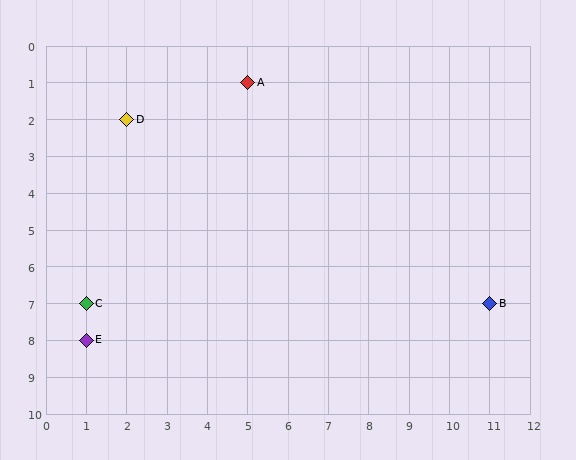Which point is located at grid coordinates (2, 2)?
Point D is at (2, 2).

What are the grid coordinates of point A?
Point A is at grid coordinates (5, 1).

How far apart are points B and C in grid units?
Points B and C are 10 columns apart.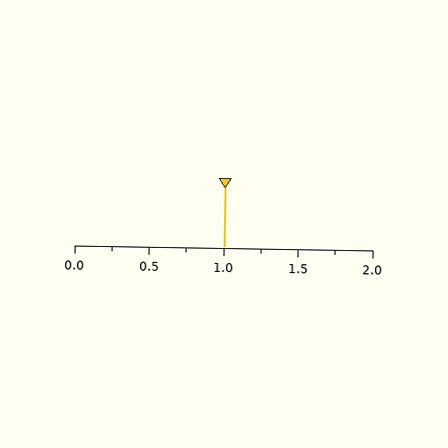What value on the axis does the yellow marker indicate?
The marker indicates approximately 1.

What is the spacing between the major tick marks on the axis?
The major ticks are spaced 0.5 apart.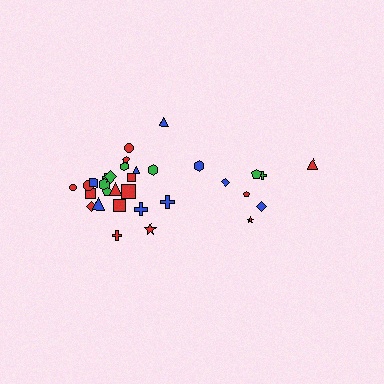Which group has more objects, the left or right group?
The left group.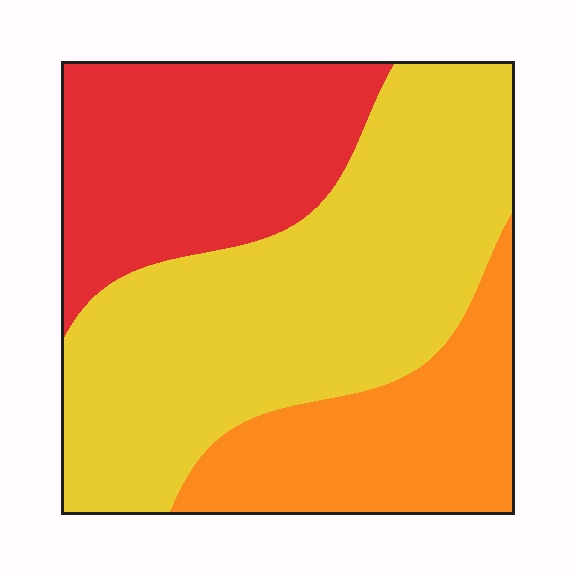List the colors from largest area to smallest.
From largest to smallest: yellow, red, orange.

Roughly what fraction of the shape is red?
Red takes up about one quarter (1/4) of the shape.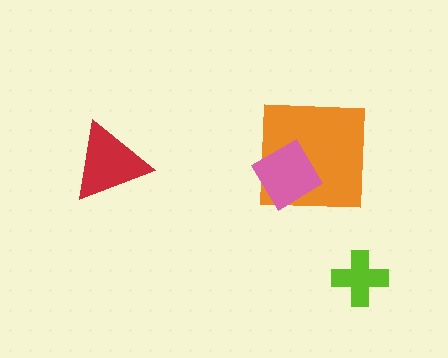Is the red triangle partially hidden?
No, no other shape covers it.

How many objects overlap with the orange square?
1 object overlaps with the orange square.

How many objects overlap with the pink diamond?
1 object overlaps with the pink diamond.